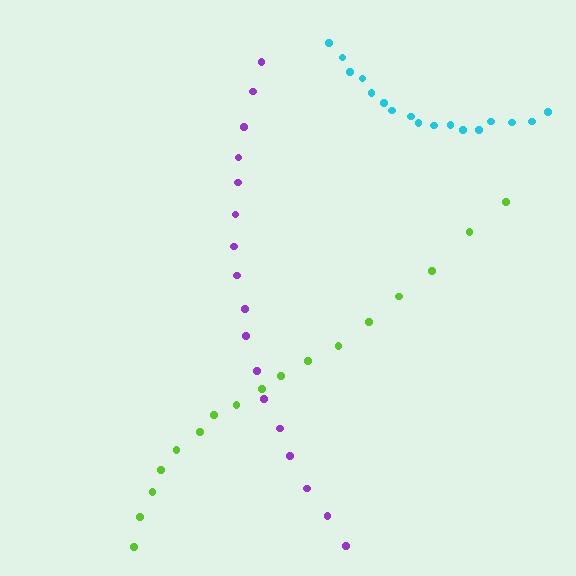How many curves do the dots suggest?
There are 3 distinct paths.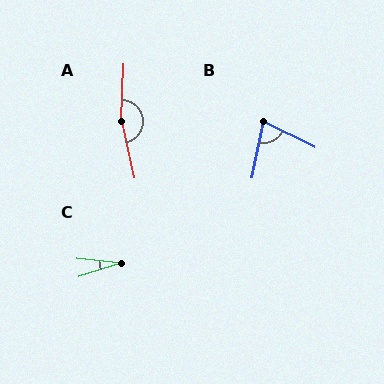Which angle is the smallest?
C, at approximately 23 degrees.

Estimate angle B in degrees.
Approximately 75 degrees.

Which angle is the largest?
A, at approximately 164 degrees.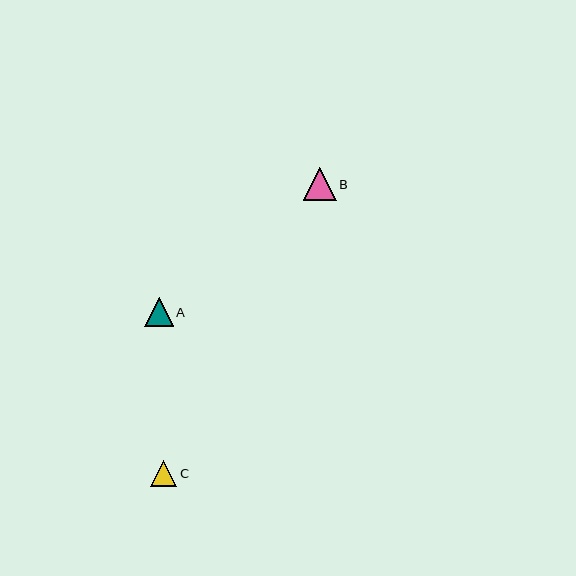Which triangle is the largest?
Triangle B is the largest with a size of approximately 33 pixels.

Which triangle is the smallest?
Triangle C is the smallest with a size of approximately 26 pixels.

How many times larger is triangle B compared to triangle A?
Triangle B is approximately 1.2 times the size of triangle A.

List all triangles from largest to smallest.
From largest to smallest: B, A, C.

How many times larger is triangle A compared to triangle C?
Triangle A is approximately 1.1 times the size of triangle C.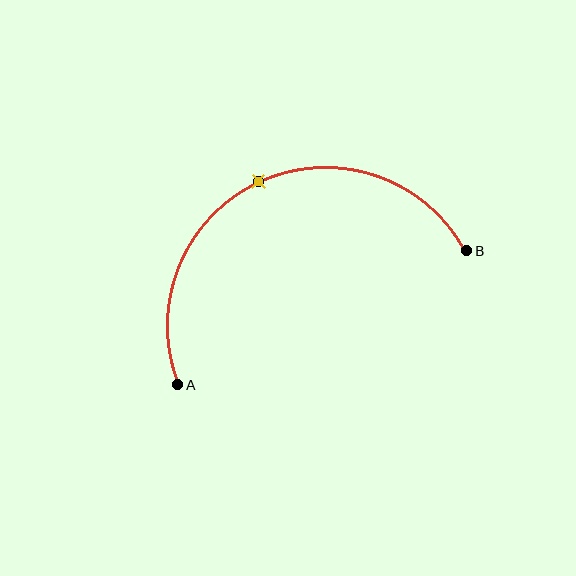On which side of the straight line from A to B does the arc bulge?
The arc bulges above the straight line connecting A and B.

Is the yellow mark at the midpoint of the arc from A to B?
Yes. The yellow mark lies on the arc at equal arc-length from both A and B — it is the arc midpoint.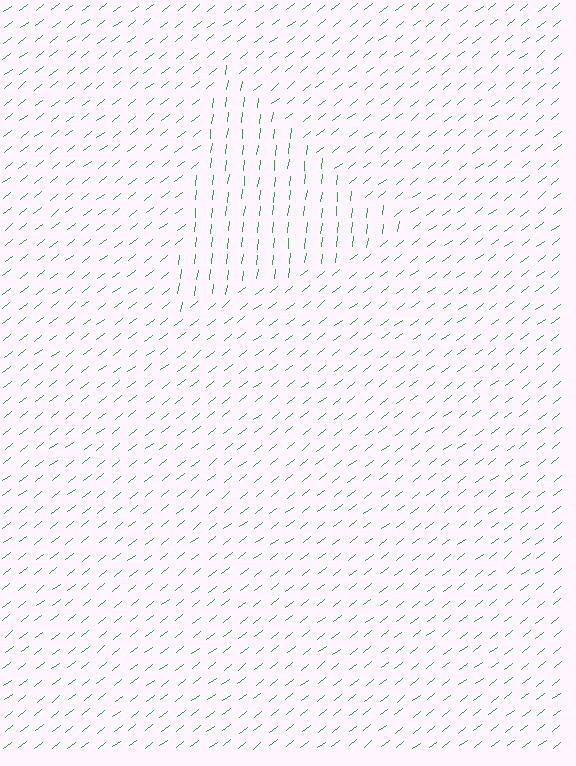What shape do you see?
I see a triangle.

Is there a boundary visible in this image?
Yes, there is a texture boundary formed by a change in line orientation.